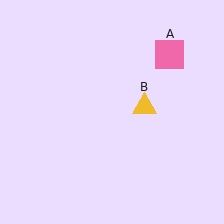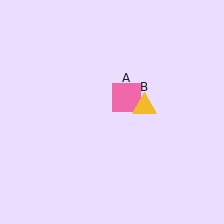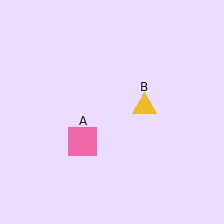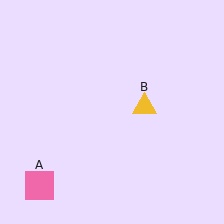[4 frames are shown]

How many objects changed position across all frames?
1 object changed position: pink square (object A).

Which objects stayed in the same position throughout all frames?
Yellow triangle (object B) remained stationary.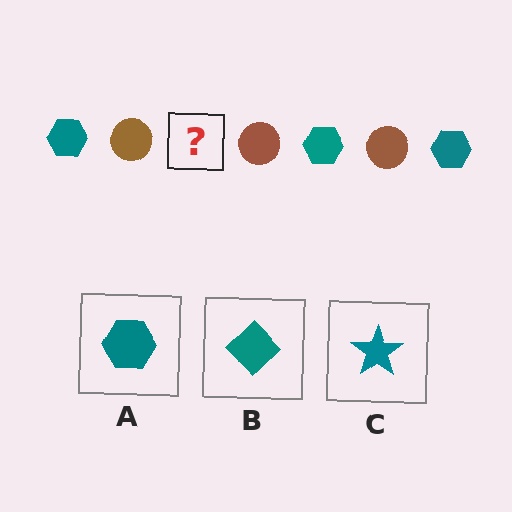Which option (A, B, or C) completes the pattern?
A.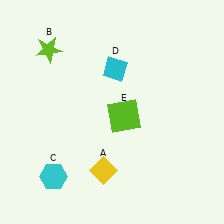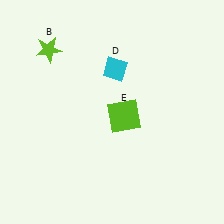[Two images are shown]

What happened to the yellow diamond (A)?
The yellow diamond (A) was removed in Image 2. It was in the bottom-left area of Image 1.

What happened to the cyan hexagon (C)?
The cyan hexagon (C) was removed in Image 2. It was in the bottom-left area of Image 1.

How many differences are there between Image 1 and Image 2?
There are 2 differences between the two images.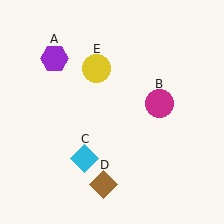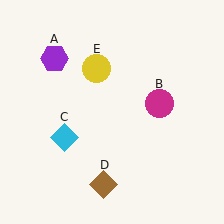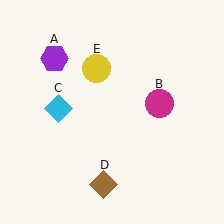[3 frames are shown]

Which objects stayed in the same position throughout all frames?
Purple hexagon (object A) and magenta circle (object B) and brown diamond (object D) and yellow circle (object E) remained stationary.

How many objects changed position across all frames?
1 object changed position: cyan diamond (object C).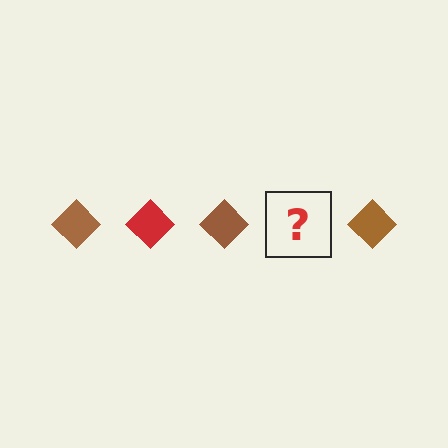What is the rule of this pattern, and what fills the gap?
The rule is that the pattern cycles through brown, red diamonds. The gap should be filled with a red diamond.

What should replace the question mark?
The question mark should be replaced with a red diamond.